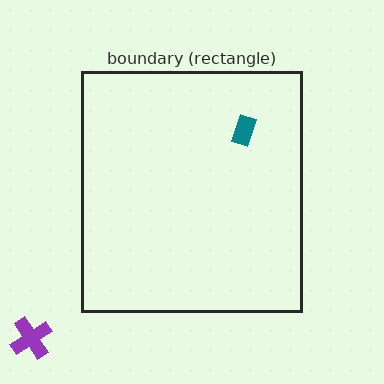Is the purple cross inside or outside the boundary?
Outside.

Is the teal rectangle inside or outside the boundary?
Inside.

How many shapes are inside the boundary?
1 inside, 1 outside.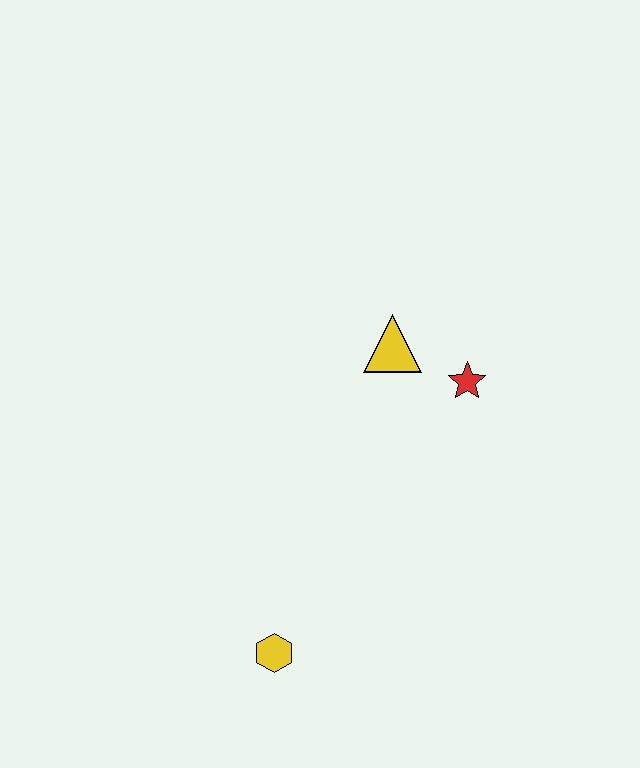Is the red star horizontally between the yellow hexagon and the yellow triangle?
No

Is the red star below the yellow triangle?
Yes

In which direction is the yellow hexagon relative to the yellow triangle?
The yellow hexagon is below the yellow triangle.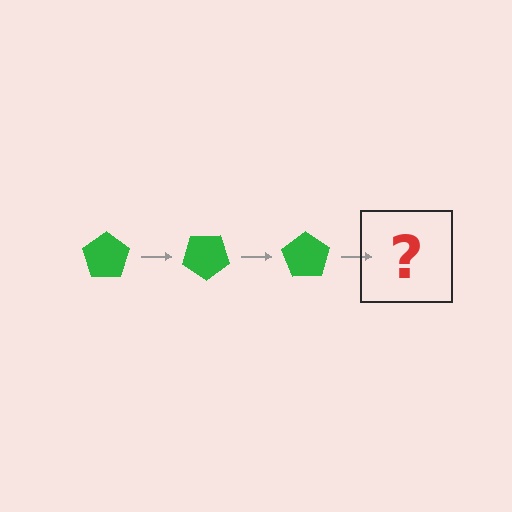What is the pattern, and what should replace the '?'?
The pattern is that the pentagon rotates 35 degrees each step. The '?' should be a green pentagon rotated 105 degrees.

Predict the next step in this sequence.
The next step is a green pentagon rotated 105 degrees.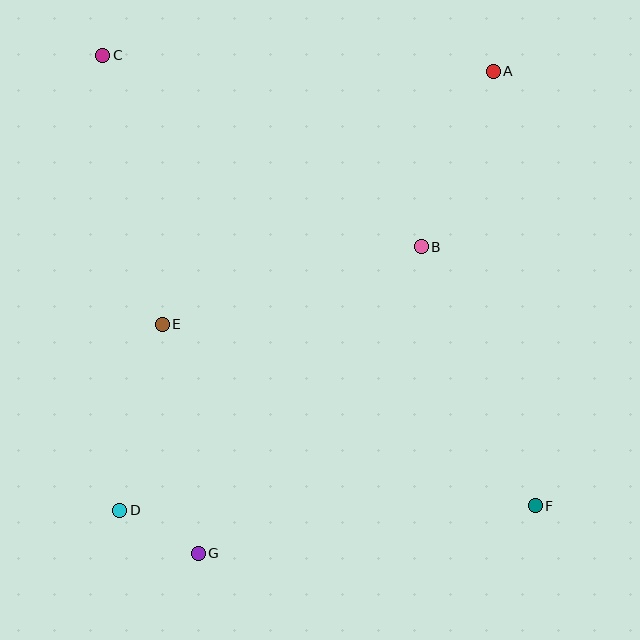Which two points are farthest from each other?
Points C and F are farthest from each other.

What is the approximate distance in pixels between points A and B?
The distance between A and B is approximately 190 pixels.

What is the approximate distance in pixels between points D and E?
The distance between D and E is approximately 191 pixels.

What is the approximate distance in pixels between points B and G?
The distance between B and G is approximately 379 pixels.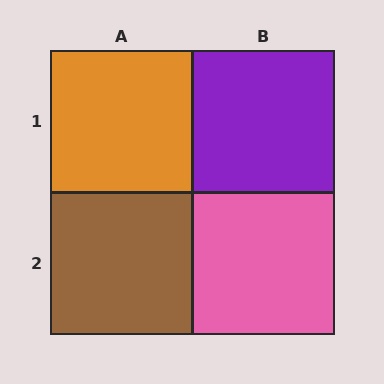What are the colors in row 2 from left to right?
Brown, pink.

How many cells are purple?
1 cell is purple.